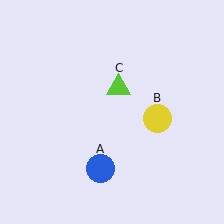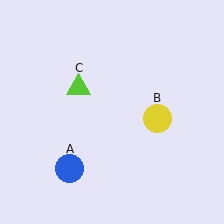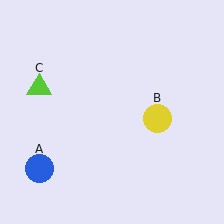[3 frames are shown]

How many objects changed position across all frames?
2 objects changed position: blue circle (object A), lime triangle (object C).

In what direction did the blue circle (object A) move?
The blue circle (object A) moved left.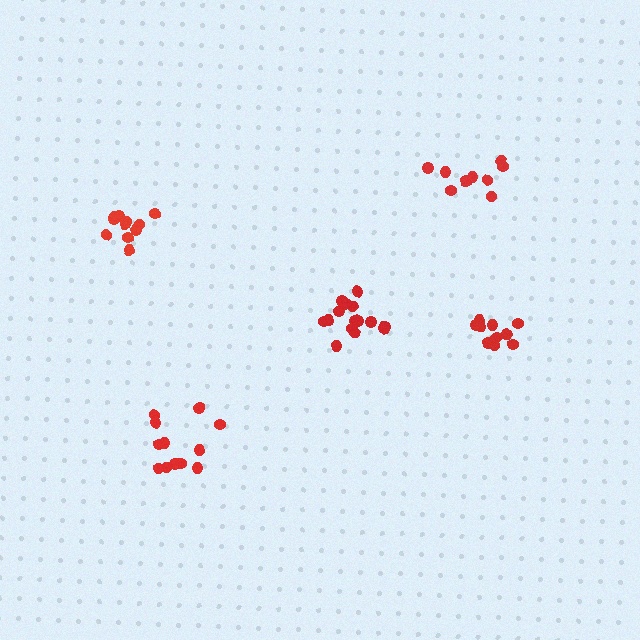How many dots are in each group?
Group 1: 15 dots, Group 2: 11 dots, Group 3: 11 dots, Group 4: 10 dots, Group 5: 12 dots (59 total).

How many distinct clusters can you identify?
There are 5 distinct clusters.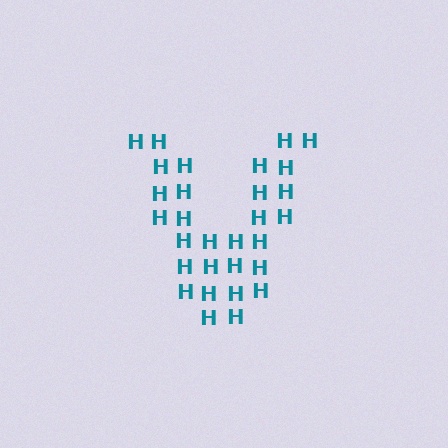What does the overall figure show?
The overall figure shows the letter V.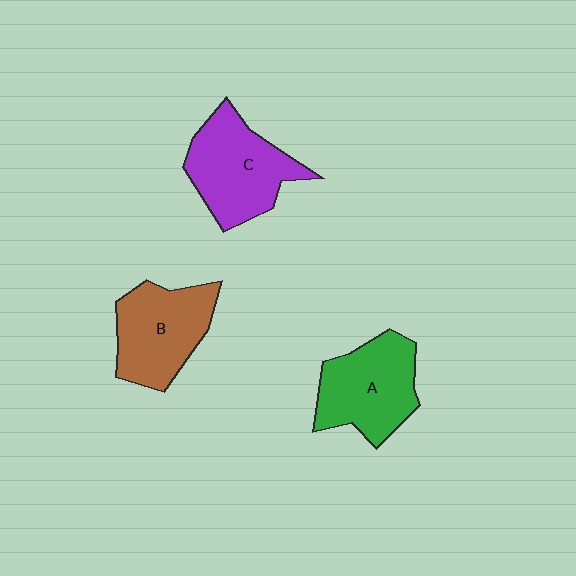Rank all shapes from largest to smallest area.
From largest to smallest: C (purple), A (green), B (brown).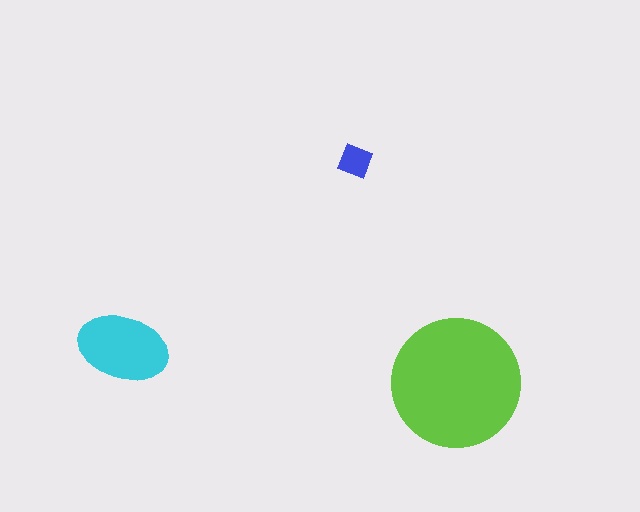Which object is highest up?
The blue diamond is topmost.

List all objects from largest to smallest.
The lime circle, the cyan ellipse, the blue diamond.